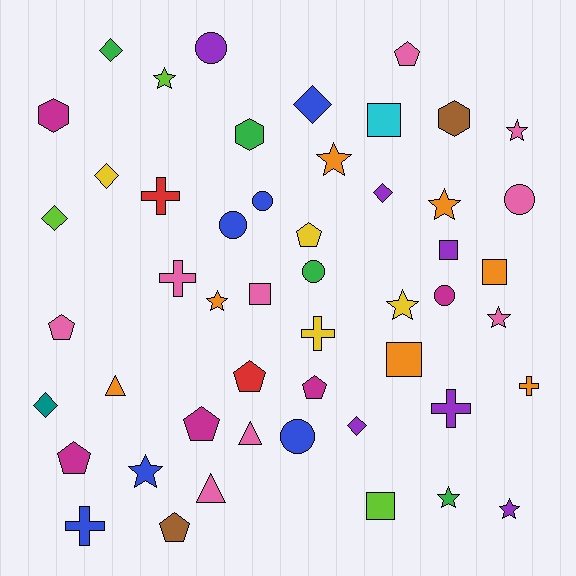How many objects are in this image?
There are 50 objects.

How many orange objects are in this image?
There are 7 orange objects.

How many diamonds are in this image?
There are 7 diamonds.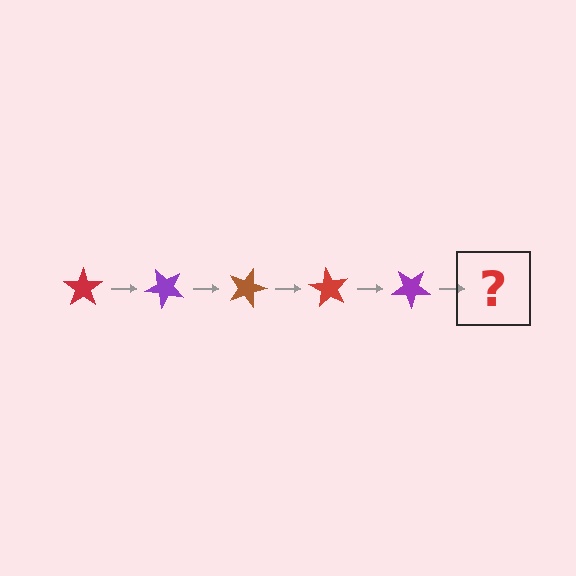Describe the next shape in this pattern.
It should be a brown star, rotated 225 degrees from the start.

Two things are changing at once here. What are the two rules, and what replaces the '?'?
The two rules are that it rotates 45 degrees each step and the color cycles through red, purple, and brown. The '?' should be a brown star, rotated 225 degrees from the start.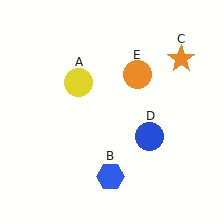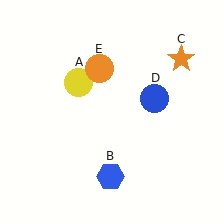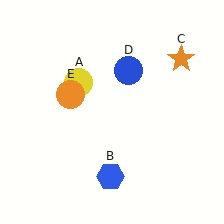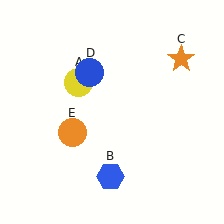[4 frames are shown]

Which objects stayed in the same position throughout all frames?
Yellow circle (object A) and blue hexagon (object B) and orange star (object C) remained stationary.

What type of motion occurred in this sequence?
The blue circle (object D), orange circle (object E) rotated counterclockwise around the center of the scene.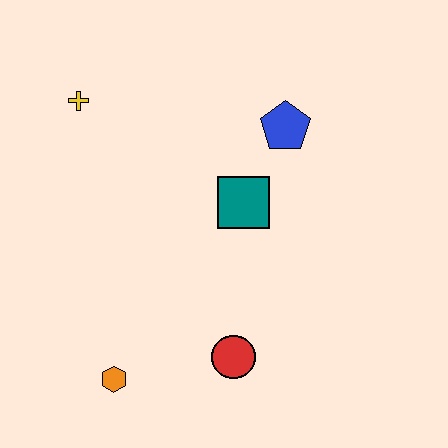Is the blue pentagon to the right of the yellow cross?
Yes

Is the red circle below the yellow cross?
Yes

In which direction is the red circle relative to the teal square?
The red circle is below the teal square.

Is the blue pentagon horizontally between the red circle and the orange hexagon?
No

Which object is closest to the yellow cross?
The teal square is closest to the yellow cross.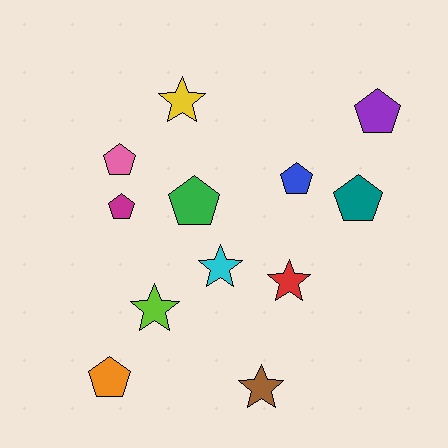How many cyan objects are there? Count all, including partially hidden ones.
There is 1 cyan object.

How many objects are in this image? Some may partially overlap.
There are 12 objects.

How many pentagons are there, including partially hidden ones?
There are 7 pentagons.